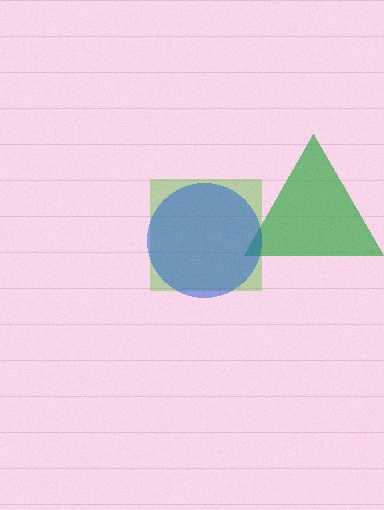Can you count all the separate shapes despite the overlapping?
Yes, there are 3 separate shapes.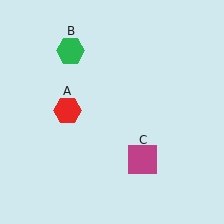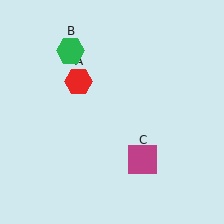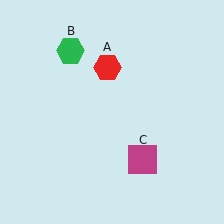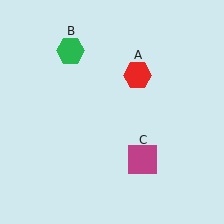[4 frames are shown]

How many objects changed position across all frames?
1 object changed position: red hexagon (object A).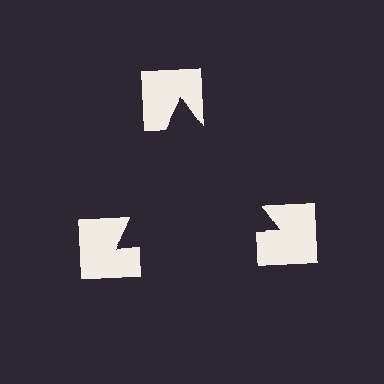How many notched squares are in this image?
There are 3 — one at each vertex of the illusory triangle.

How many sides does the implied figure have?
3 sides.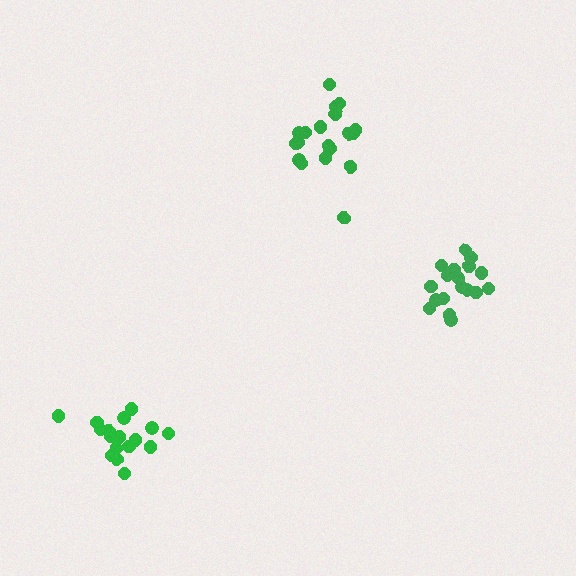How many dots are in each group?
Group 1: 20 dots, Group 2: 18 dots, Group 3: 17 dots (55 total).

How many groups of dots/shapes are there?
There are 3 groups.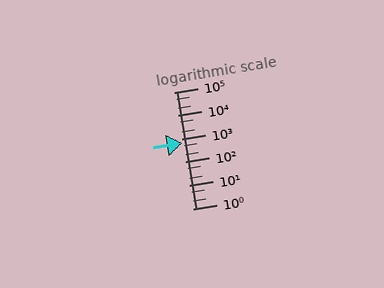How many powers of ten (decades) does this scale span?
The scale spans 5 decades, from 1 to 100000.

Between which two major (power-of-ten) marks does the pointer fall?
The pointer is between 100 and 1000.